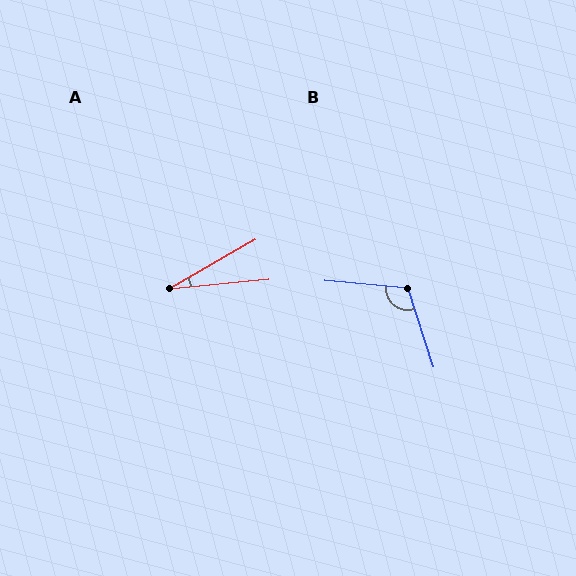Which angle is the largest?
B, at approximately 113 degrees.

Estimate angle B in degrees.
Approximately 113 degrees.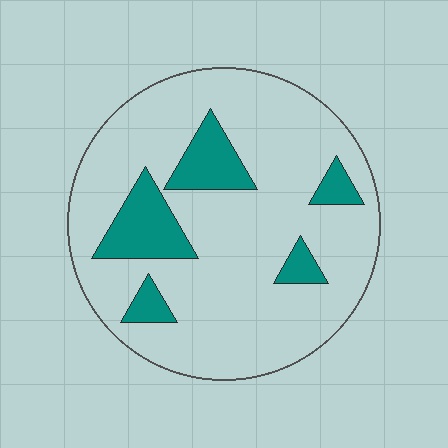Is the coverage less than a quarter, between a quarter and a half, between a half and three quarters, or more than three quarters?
Less than a quarter.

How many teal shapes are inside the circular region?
5.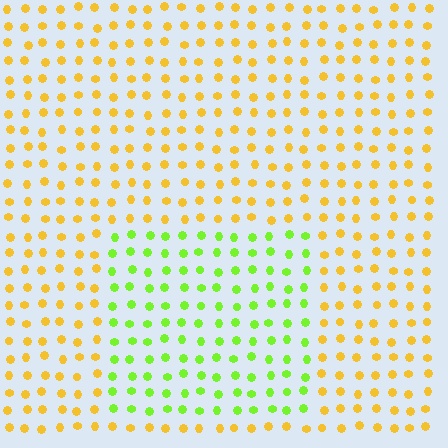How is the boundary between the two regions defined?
The boundary is defined purely by a slight shift in hue (about 53 degrees). Spacing, size, and orientation are identical on both sides.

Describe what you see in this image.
The image is filled with small yellow elements in a uniform arrangement. A rectangle-shaped region is visible where the elements are tinted to a slightly different hue, forming a subtle color boundary.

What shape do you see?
I see a rectangle.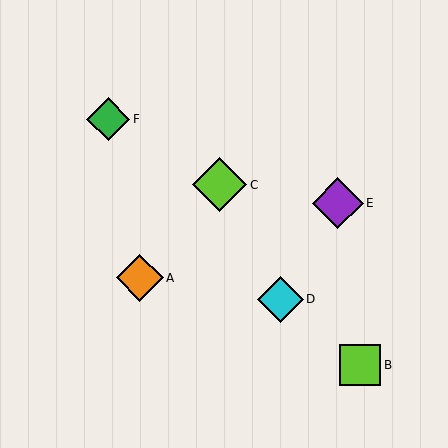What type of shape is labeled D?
Shape D is a cyan diamond.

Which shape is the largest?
The lime diamond (labeled C) is the largest.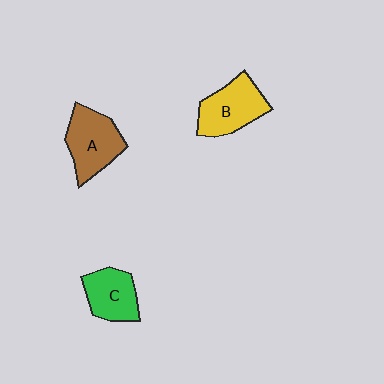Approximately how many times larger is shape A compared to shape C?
Approximately 1.2 times.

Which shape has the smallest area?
Shape C (green).